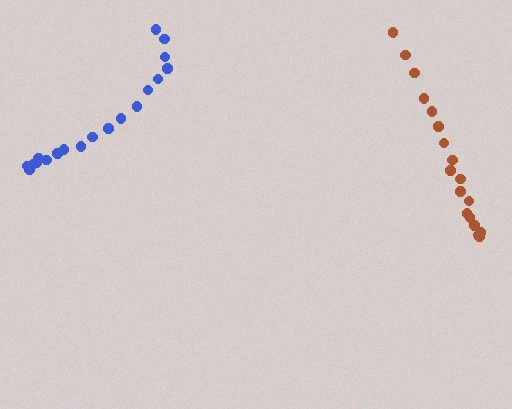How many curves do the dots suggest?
There are 2 distinct paths.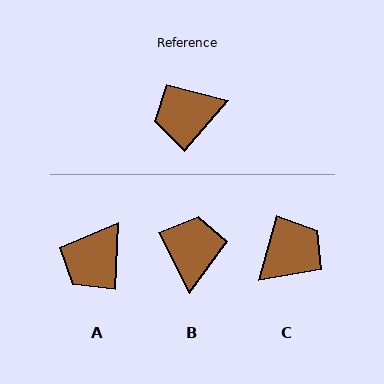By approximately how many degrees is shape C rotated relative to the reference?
Approximately 155 degrees clockwise.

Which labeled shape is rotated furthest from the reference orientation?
C, about 155 degrees away.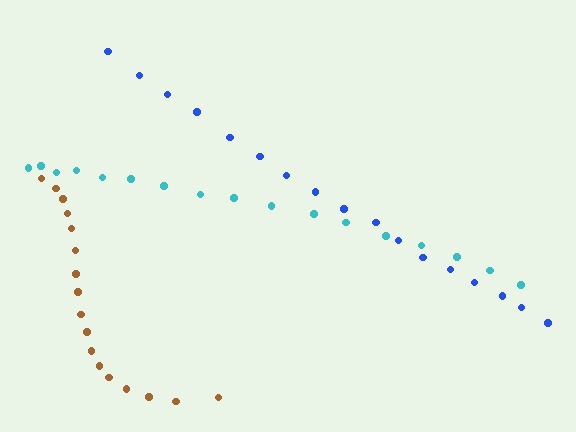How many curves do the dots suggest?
There are 3 distinct paths.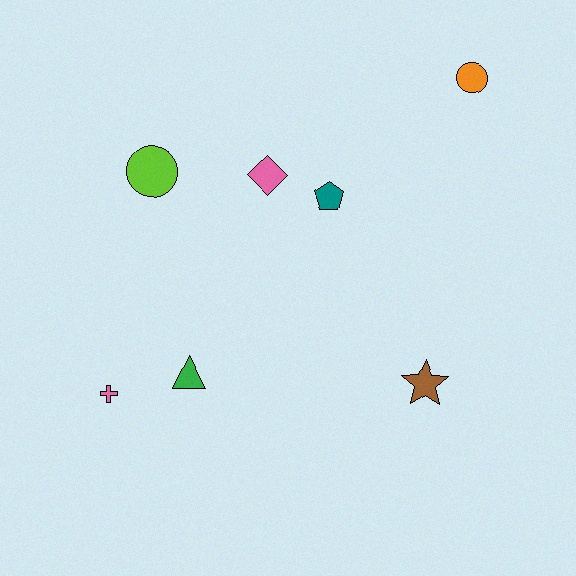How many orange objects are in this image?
There is 1 orange object.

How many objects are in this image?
There are 7 objects.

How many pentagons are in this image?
There is 1 pentagon.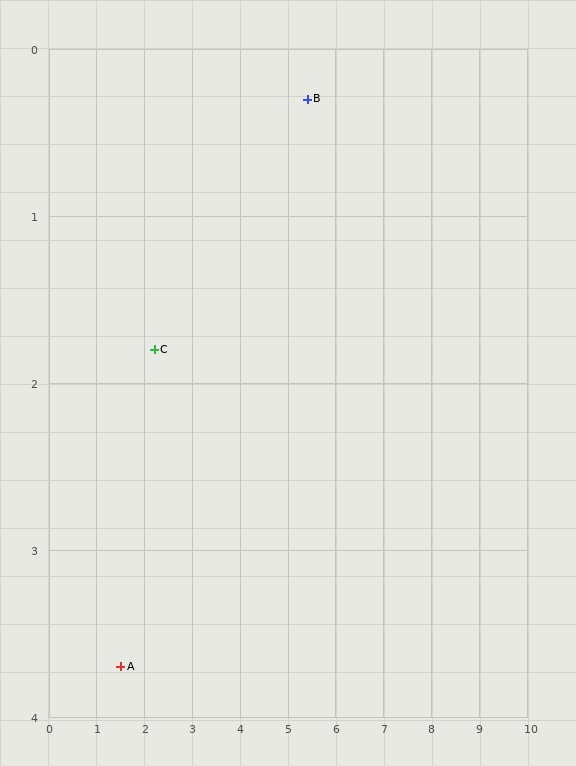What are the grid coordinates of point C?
Point C is at approximately (2.2, 1.8).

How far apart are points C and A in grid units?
Points C and A are about 2.0 grid units apart.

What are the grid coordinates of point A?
Point A is at approximately (1.5, 3.7).